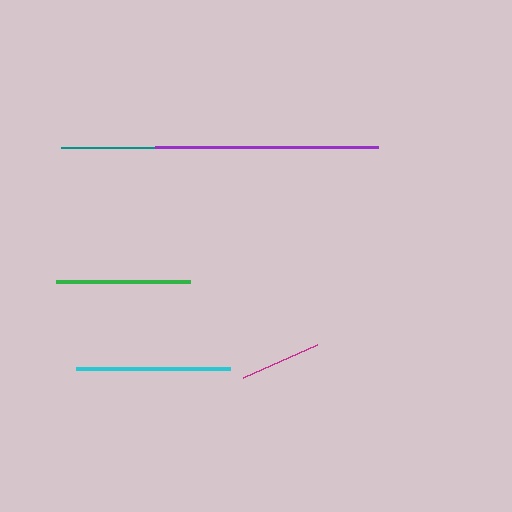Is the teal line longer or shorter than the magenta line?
The teal line is longer than the magenta line.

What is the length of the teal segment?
The teal segment is approximately 279 pixels long.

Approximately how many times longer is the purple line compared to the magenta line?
The purple line is approximately 2.8 times the length of the magenta line.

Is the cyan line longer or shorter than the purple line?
The purple line is longer than the cyan line.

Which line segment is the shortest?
The magenta line is the shortest at approximately 81 pixels.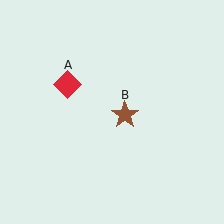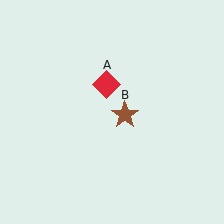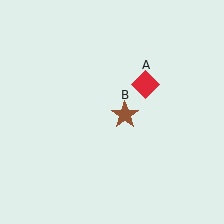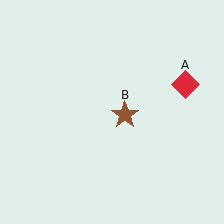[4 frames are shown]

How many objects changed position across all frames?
1 object changed position: red diamond (object A).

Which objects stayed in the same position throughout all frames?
Brown star (object B) remained stationary.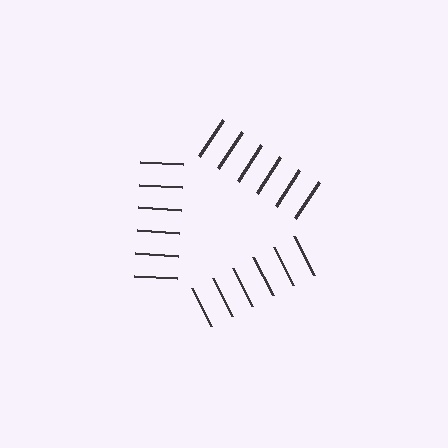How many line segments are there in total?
18 — 6 along each of the 3 edges.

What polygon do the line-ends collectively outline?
An illusory triangle — the line segments terminate on its edges but no continuous stroke is drawn.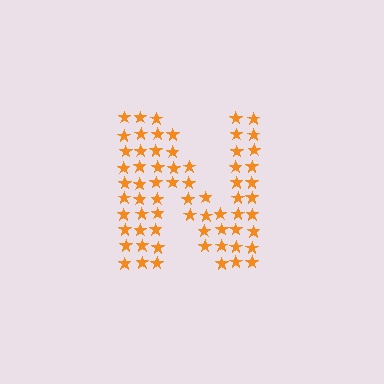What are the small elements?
The small elements are stars.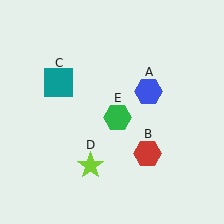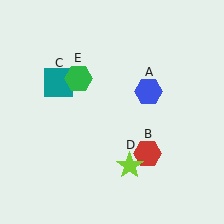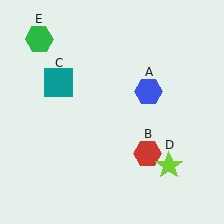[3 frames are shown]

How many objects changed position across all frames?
2 objects changed position: lime star (object D), green hexagon (object E).